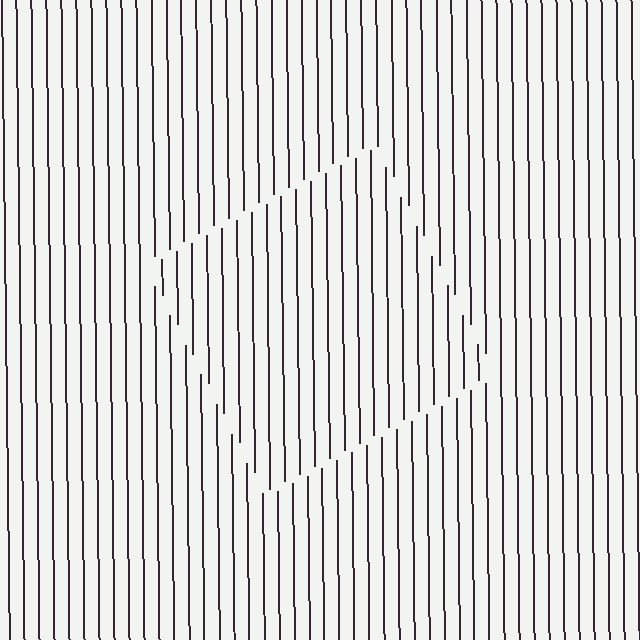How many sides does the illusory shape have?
4 sides — the line-ends trace a square.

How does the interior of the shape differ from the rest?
The interior of the shape contains the same grating, shifted by half a period — the contour is defined by the phase discontinuity where line-ends from the inner and outer gratings abut.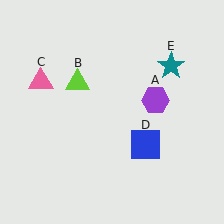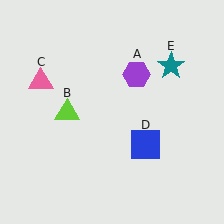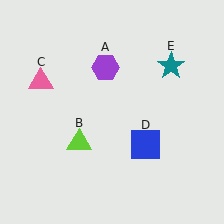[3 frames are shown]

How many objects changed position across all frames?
2 objects changed position: purple hexagon (object A), lime triangle (object B).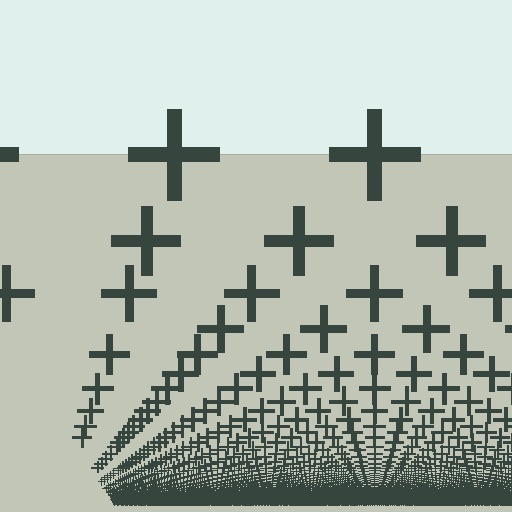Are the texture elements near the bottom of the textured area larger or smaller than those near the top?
Smaller. The gradient is inverted — elements near the bottom are smaller and denser.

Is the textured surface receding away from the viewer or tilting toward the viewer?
The surface appears to tilt toward the viewer. Texture elements get larger and sparser toward the top.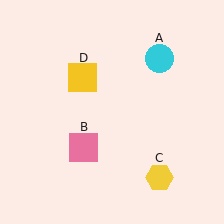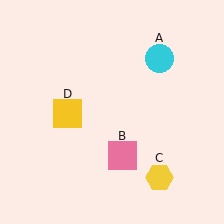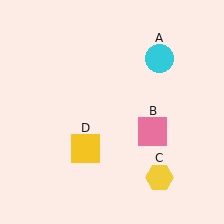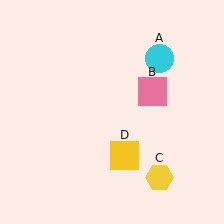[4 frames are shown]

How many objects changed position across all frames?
2 objects changed position: pink square (object B), yellow square (object D).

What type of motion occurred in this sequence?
The pink square (object B), yellow square (object D) rotated counterclockwise around the center of the scene.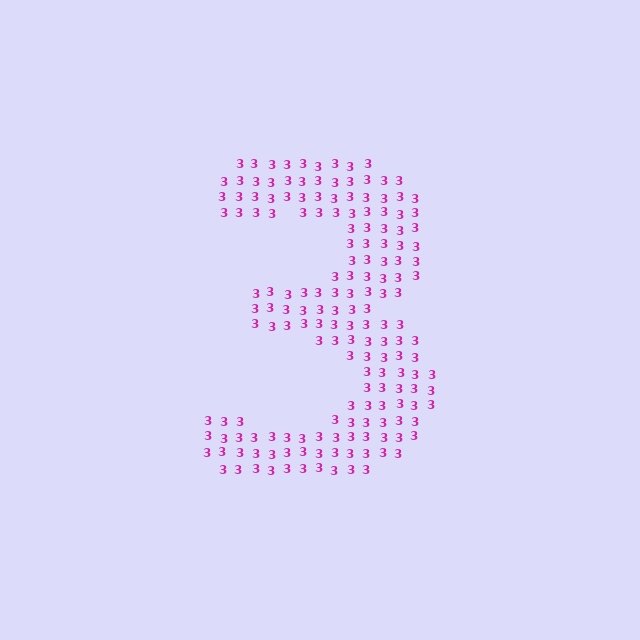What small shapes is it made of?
It is made of small digit 3's.